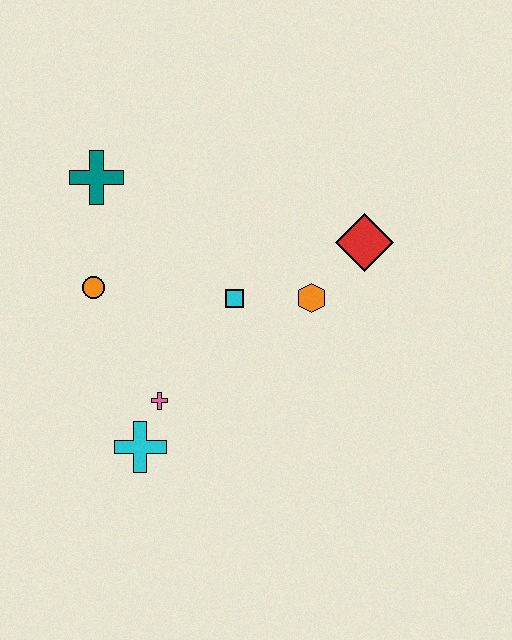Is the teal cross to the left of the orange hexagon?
Yes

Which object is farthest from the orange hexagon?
The teal cross is farthest from the orange hexagon.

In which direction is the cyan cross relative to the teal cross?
The cyan cross is below the teal cross.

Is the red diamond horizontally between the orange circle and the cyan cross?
No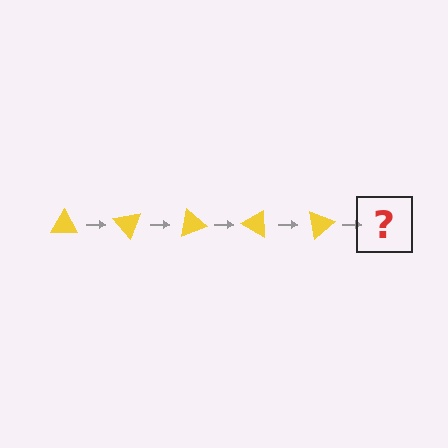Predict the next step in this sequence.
The next step is a yellow triangle rotated 250 degrees.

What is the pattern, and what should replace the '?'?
The pattern is that the triangle rotates 50 degrees each step. The '?' should be a yellow triangle rotated 250 degrees.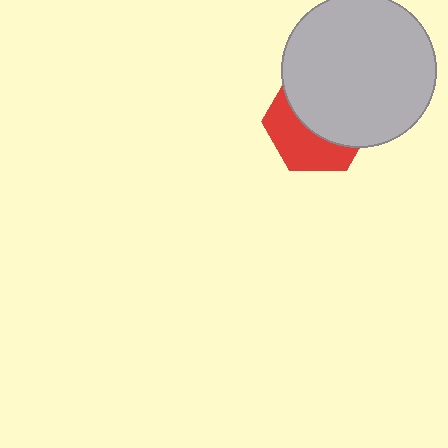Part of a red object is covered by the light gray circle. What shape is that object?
It is a hexagon.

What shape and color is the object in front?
The object in front is a light gray circle.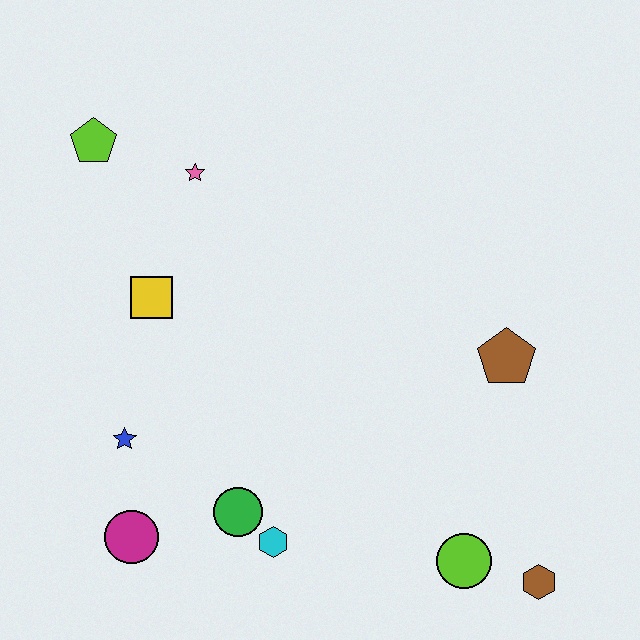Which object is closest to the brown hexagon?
The lime circle is closest to the brown hexagon.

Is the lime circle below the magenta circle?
Yes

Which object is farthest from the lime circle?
The lime pentagon is farthest from the lime circle.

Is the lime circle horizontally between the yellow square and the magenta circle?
No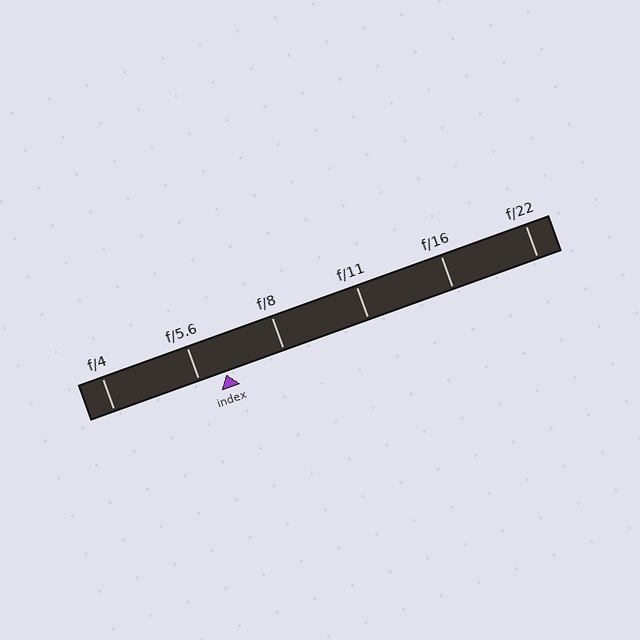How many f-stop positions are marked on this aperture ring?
There are 6 f-stop positions marked.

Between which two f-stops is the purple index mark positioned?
The index mark is between f/5.6 and f/8.